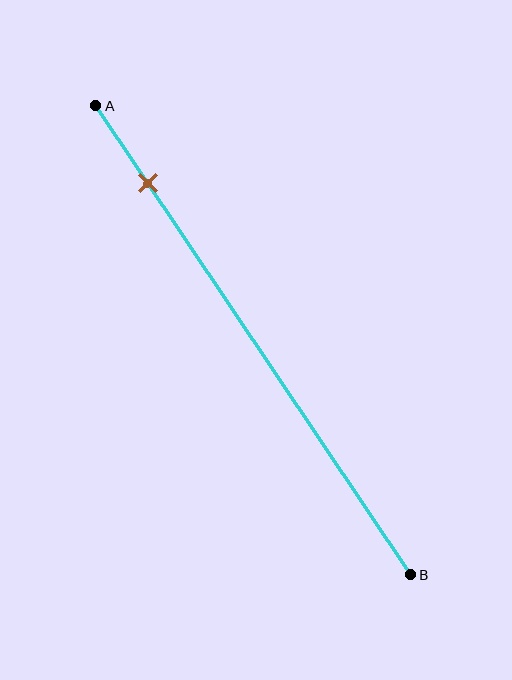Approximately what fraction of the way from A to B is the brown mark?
The brown mark is approximately 15% of the way from A to B.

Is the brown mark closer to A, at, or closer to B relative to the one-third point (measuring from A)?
The brown mark is closer to point A than the one-third point of segment AB.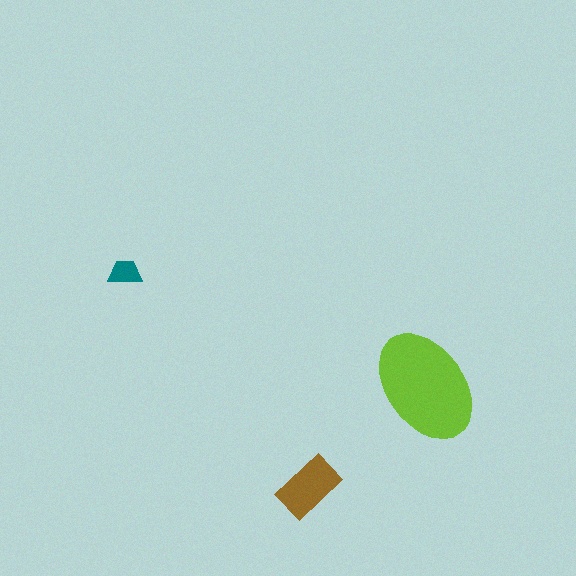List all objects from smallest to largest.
The teal trapezoid, the brown rectangle, the lime ellipse.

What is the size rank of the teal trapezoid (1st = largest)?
3rd.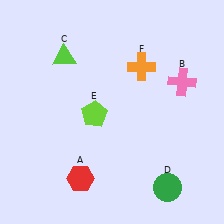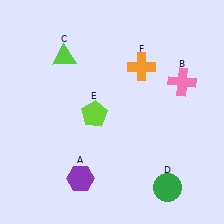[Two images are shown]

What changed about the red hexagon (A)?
In Image 1, A is red. In Image 2, it changed to purple.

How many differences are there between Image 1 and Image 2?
There is 1 difference between the two images.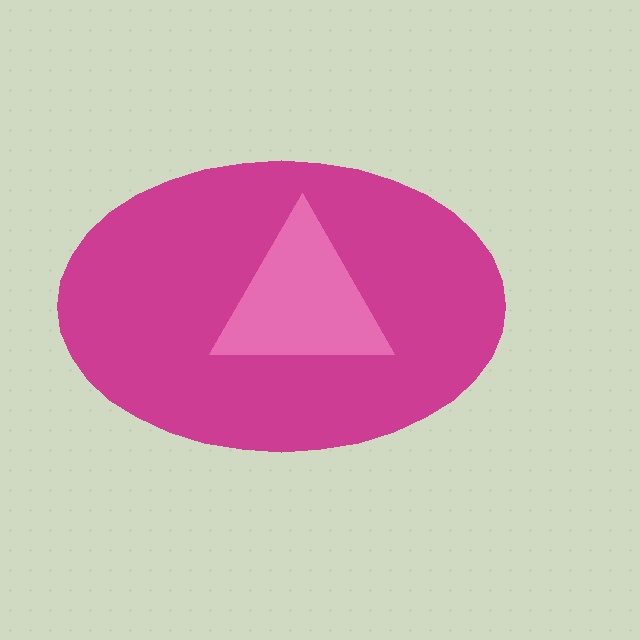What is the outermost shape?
The magenta ellipse.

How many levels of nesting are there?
2.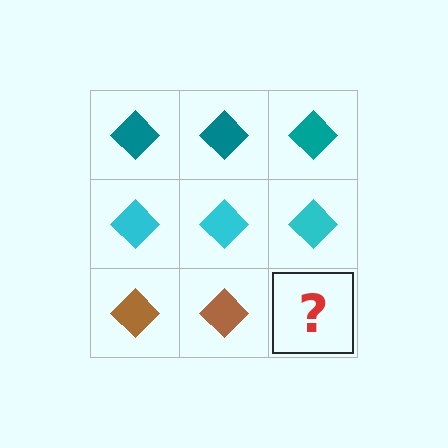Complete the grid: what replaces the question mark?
The question mark should be replaced with a brown diamond.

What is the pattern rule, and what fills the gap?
The rule is that each row has a consistent color. The gap should be filled with a brown diamond.